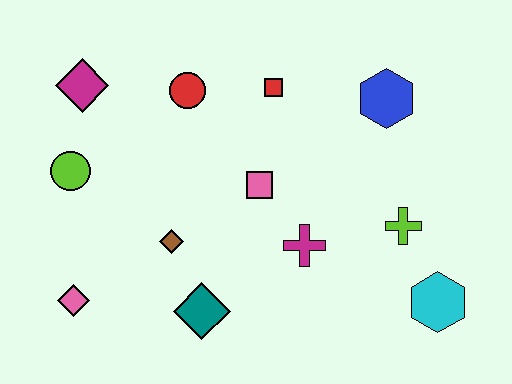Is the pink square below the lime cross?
No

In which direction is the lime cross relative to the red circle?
The lime cross is to the right of the red circle.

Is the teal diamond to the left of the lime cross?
Yes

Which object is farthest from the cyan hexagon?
The magenta diamond is farthest from the cyan hexagon.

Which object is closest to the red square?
The red circle is closest to the red square.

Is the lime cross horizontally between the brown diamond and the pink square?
No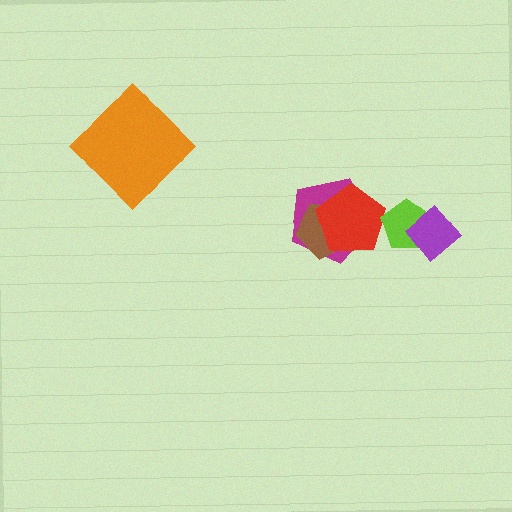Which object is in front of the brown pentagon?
The red pentagon is in front of the brown pentagon.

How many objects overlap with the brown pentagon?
2 objects overlap with the brown pentagon.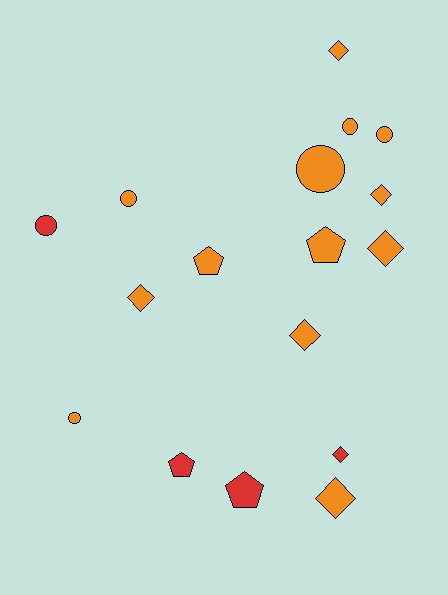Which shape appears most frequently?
Diamond, with 7 objects.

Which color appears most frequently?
Orange, with 13 objects.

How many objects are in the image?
There are 17 objects.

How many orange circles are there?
There are 5 orange circles.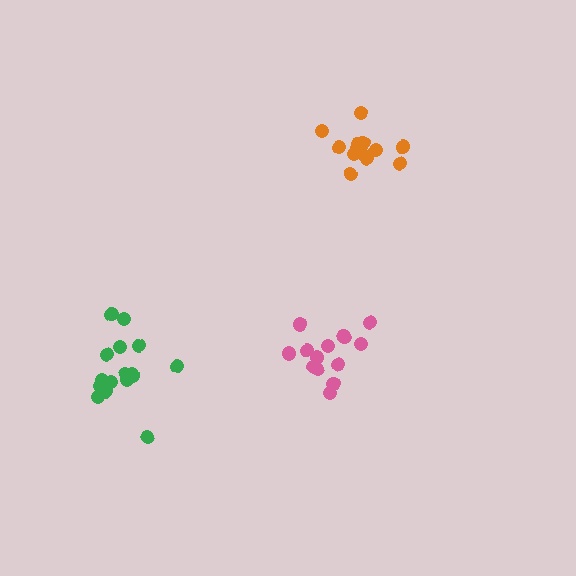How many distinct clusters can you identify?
There are 3 distinct clusters.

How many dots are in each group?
Group 1: 13 dots, Group 2: 13 dots, Group 3: 17 dots (43 total).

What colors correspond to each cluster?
The clusters are colored: orange, pink, green.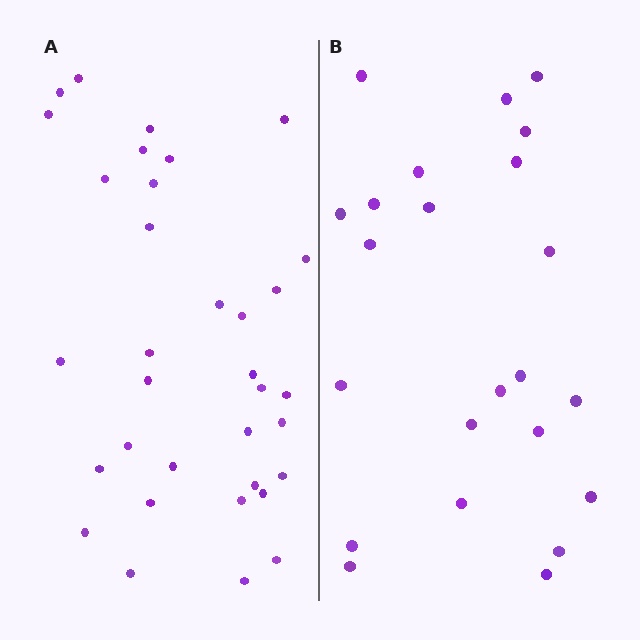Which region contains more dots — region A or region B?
Region A (the left region) has more dots.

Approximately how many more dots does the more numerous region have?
Region A has roughly 12 or so more dots than region B.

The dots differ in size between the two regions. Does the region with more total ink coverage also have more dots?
No. Region B has more total ink coverage because its dots are larger, but region A actually contains more individual dots. Total area can be misleading — the number of items is what matters here.